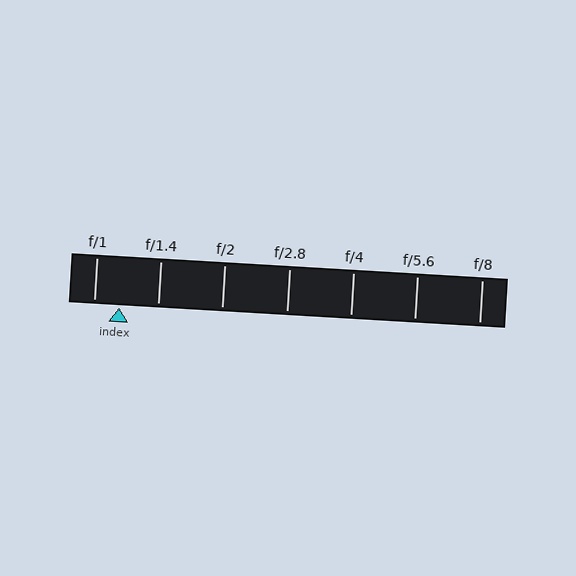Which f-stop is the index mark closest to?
The index mark is closest to f/1.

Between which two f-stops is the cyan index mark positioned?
The index mark is between f/1 and f/1.4.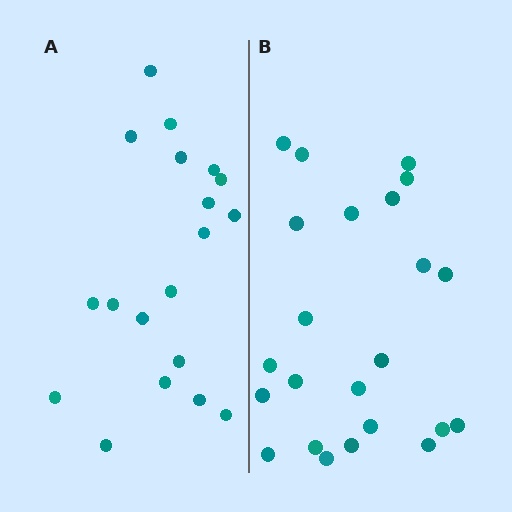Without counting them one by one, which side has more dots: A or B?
Region B (the right region) has more dots.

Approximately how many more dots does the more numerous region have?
Region B has about 4 more dots than region A.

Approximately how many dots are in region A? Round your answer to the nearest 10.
About 20 dots. (The exact count is 19, which rounds to 20.)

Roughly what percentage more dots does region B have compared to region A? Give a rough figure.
About 20% more.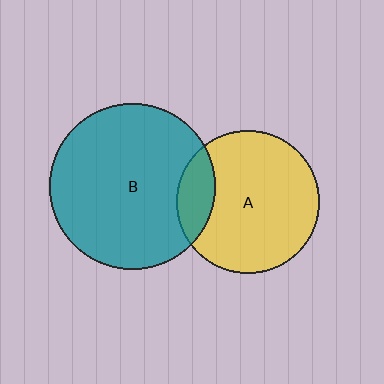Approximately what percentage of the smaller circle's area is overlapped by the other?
Approximately 15%.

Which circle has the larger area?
Circle B (teal).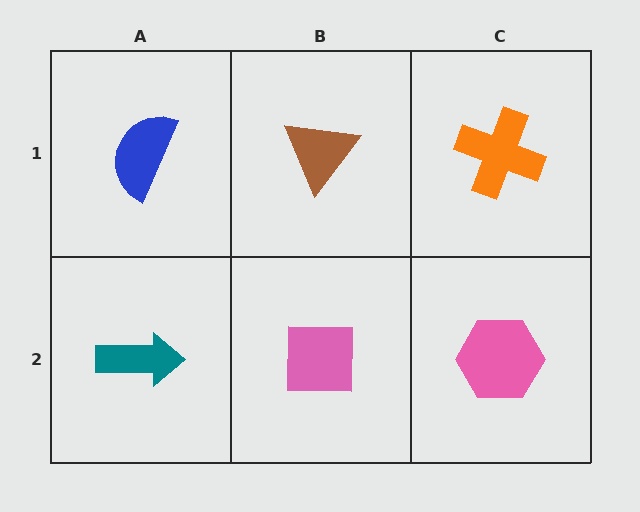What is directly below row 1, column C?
A pink hexagon.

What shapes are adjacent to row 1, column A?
A teal arrow (row 2, column A), a brown triangle (row 1, column B).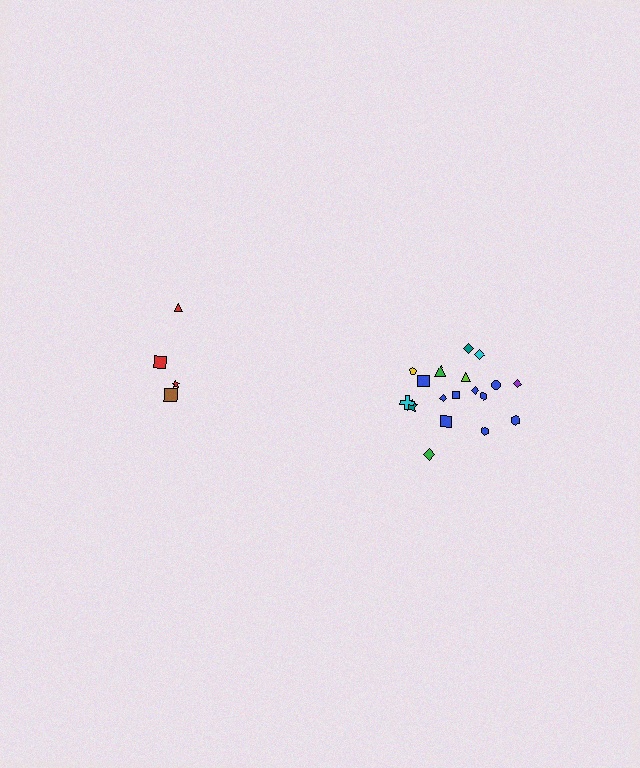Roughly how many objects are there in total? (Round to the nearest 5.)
Roughly 20 objects in total.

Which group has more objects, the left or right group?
The right group.